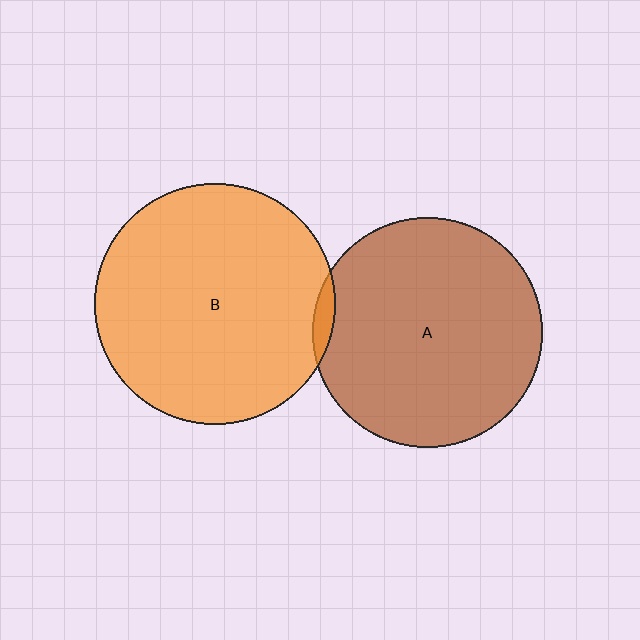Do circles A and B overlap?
Yes.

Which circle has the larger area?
Circle B (orange).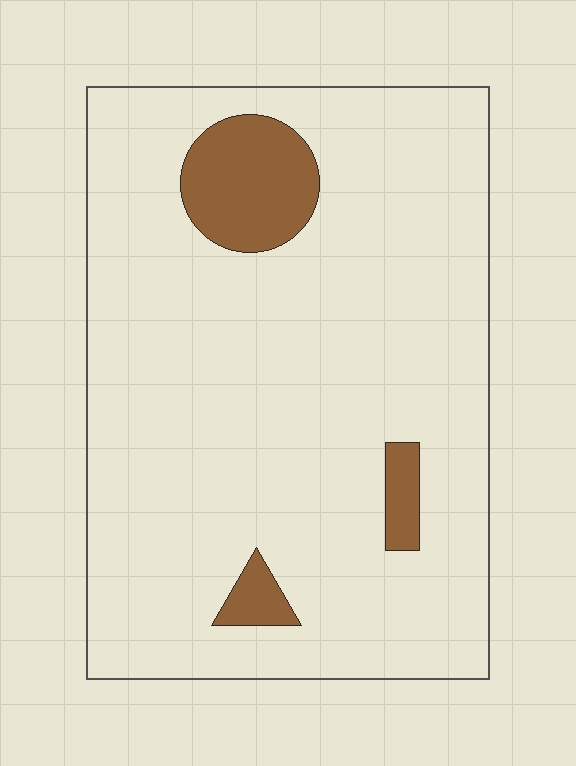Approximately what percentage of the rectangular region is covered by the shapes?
Approximately 10%.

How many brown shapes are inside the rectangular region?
3.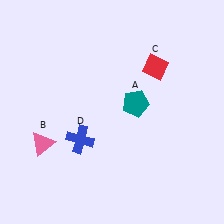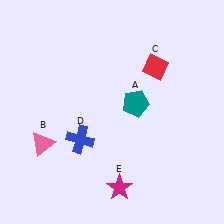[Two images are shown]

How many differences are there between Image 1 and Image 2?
There is 1 difference between the two images.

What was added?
A magenta star (E) was added in Image 2.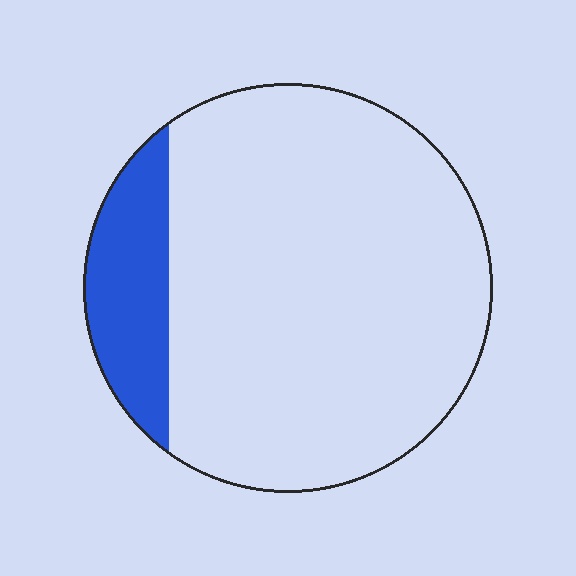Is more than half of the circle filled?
No.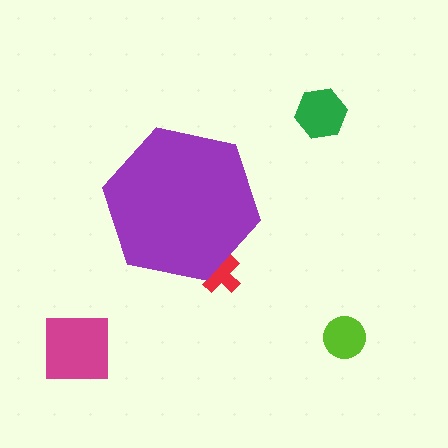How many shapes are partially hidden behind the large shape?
1 shape is partially hidden.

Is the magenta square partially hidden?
No, the magenta square is fully visible.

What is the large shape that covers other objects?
A purple hexagon.